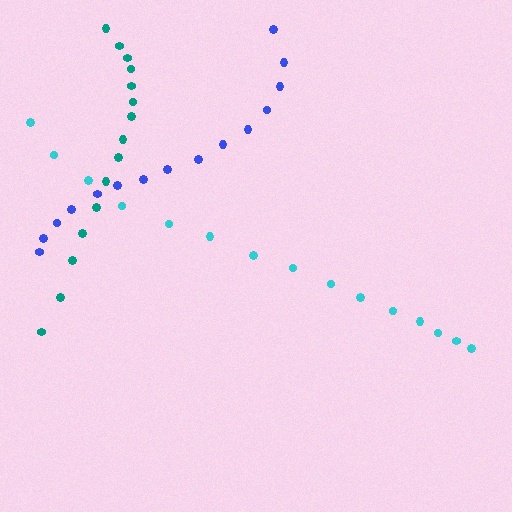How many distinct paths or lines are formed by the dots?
There are 3 distinct paths.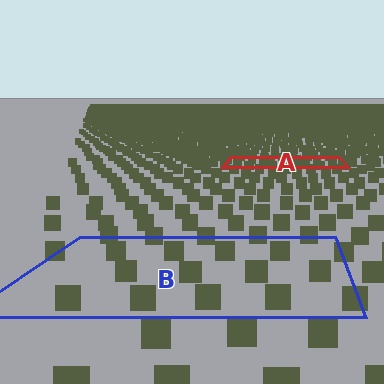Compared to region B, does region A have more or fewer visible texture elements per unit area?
Region A has more texture elements per unit area — they are packed more densely because it is farther away.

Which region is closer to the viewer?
Region B is closer. The texture elements there are larger and more spread out.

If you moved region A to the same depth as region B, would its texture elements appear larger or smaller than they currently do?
They would appear larger. At a closer depth, the same texture elements are projected at a bigger on-screen size.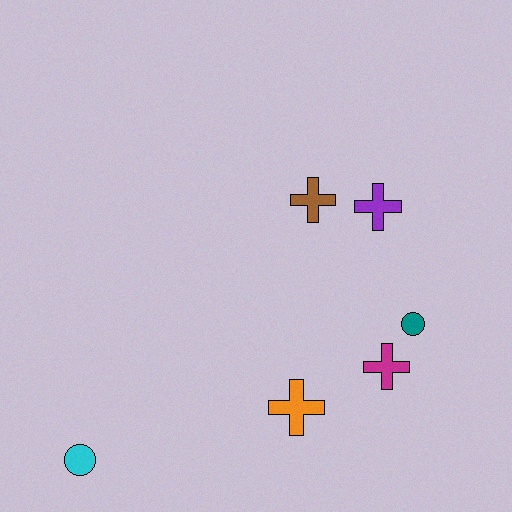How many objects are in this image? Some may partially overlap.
There are 6 objects.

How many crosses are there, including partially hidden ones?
There are 4 crosses.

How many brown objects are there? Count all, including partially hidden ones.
There is 1 brown object.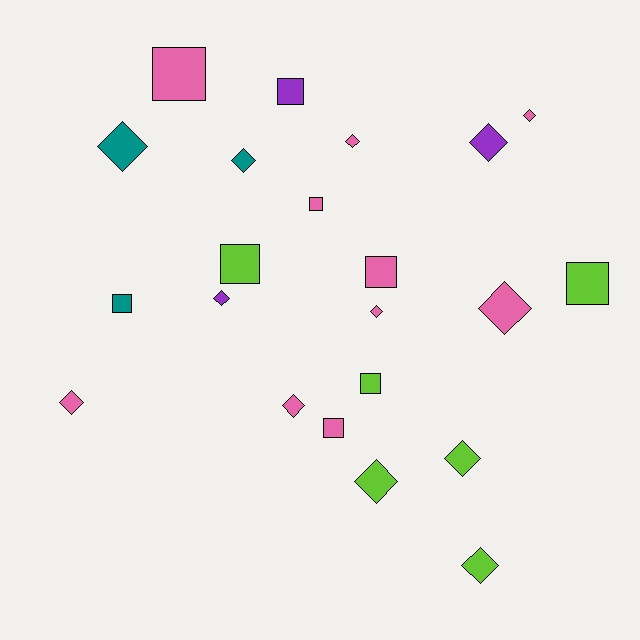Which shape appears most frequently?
Diamond, with 13 objects.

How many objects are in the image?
There are 22 objects.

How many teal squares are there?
There is 1 teal square.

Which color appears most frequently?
Pink, with 10 objects.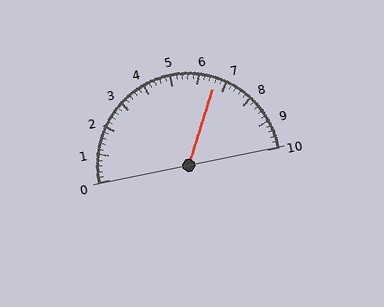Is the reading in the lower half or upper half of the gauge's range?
The reading is in the upper half of the range (0 to 10).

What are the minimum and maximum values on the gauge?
The gauge ranges from 0 to 10.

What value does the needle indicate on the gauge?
The needle indicates approximately 6.6.